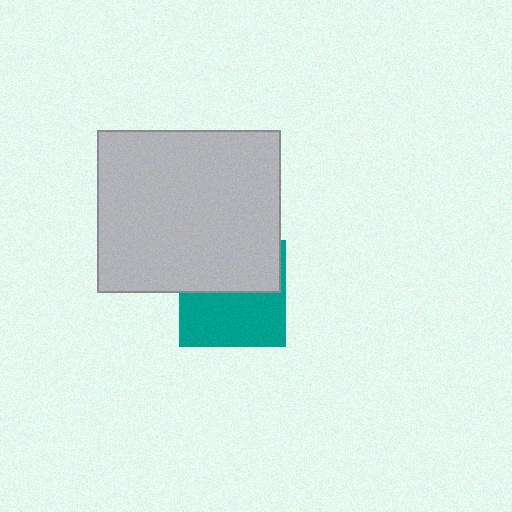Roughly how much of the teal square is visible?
About half of it is visible (roughly 52%).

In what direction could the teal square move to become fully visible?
The teal square could move down. That would shift it out from behind the light gray rectangle entirely.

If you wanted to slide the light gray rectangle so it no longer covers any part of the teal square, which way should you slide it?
Slide it up — that is the most direct way to separate the two shapes.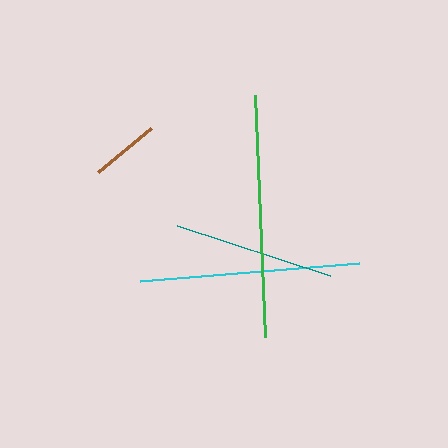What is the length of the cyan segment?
The cyan segment is approximately 219 pixels long.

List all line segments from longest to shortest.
From longest to shortest: green, cyan, teal, brown.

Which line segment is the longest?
The green line is the longest at approximately 243 pixels.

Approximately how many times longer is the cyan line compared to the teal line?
The cyan line is approximately 1.4 times the length of the teal line.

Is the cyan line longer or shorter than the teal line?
The cyan line is longer than the teal line.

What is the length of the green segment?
The green segment is approximately 243 pixels long.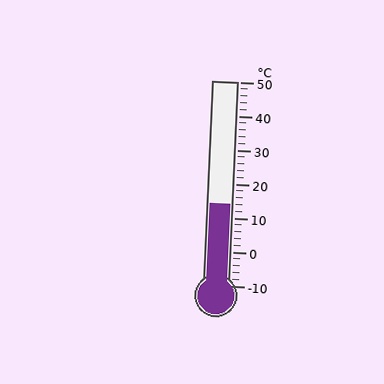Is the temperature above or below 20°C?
The temperature is below 20°C.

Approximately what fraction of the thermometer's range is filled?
The thermometer is filled to approximately 40% of its range.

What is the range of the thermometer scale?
The thermometer scale ranges from -10°C to 50°C.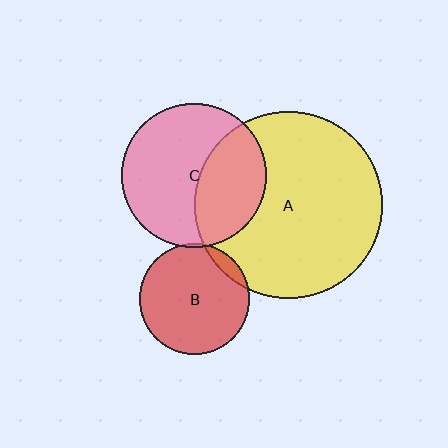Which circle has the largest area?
Circle A (yellow).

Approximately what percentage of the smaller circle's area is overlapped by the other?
Approximately 35%.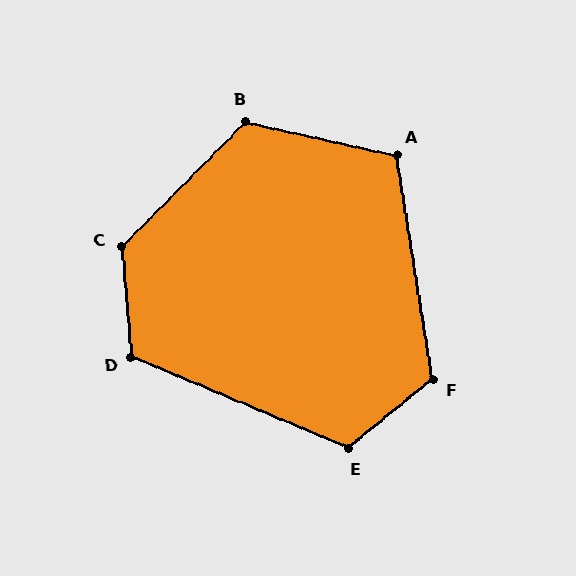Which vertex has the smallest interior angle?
A, at approximately 112 degrees.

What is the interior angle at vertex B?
Approximately 122 degrees (obtuse).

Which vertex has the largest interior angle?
C, at approximately 130 degrees.